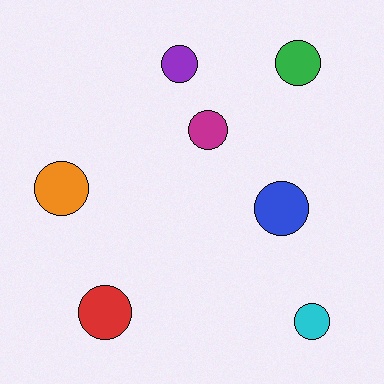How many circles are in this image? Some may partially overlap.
There are 7 circles.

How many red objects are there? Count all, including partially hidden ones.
There is 1 red object.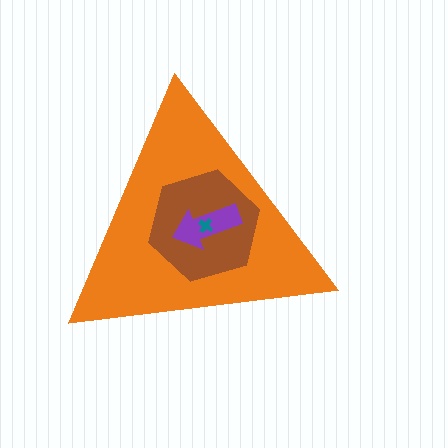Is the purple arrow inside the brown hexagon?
Yes.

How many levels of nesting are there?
4.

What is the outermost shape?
The orange triangle.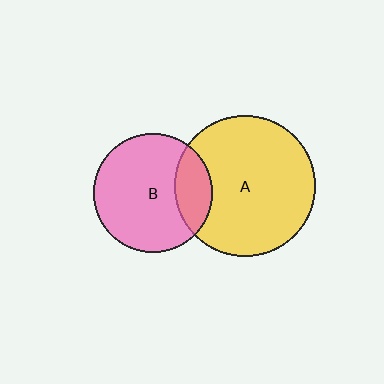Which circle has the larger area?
Circle A (yellow).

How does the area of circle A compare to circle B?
Approximately 1.4 times.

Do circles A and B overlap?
Yes.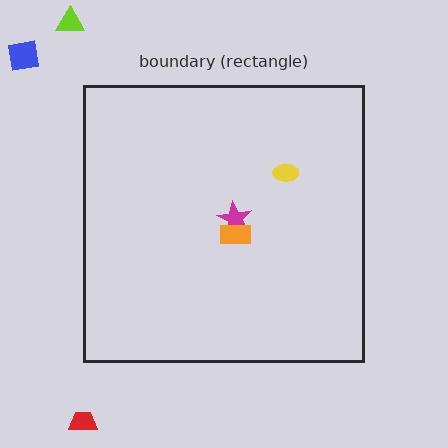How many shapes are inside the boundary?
3 inside, 3 outside.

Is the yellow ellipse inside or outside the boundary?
Inside.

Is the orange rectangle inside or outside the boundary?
Inside.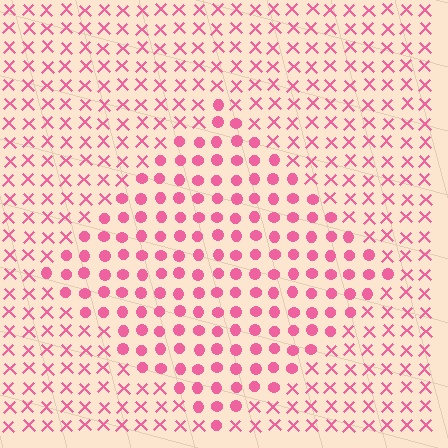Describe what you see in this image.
The image is filled with small pink elements arranged in a uniform grid. A diamond-shaped region contains circles, while the surrounding area contains X marks. The boundary is defined purely by the change in element shape.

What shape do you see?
I see a diamond.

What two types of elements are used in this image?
The image uses circles inside the diamond region and X marks outside it.